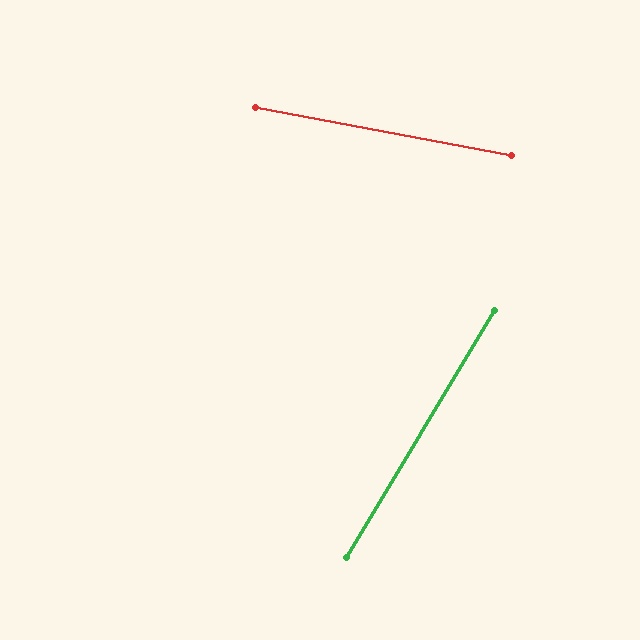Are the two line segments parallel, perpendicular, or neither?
Neither parallel nor perpendicular — they differ by about 70°.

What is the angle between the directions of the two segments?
Approximately 70 degrees.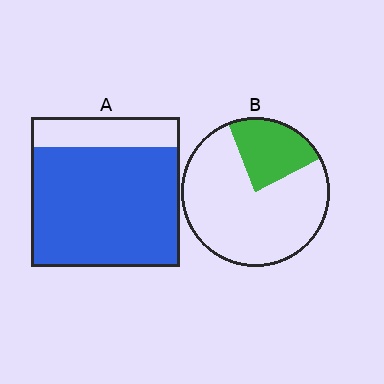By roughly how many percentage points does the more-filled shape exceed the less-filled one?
By roughly 55 percentage points (A over B).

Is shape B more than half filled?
No.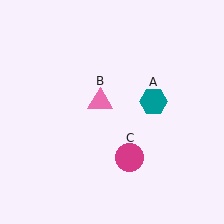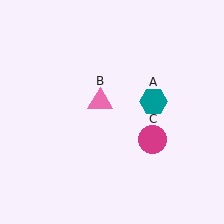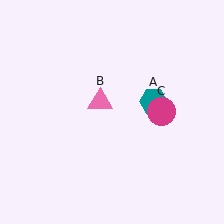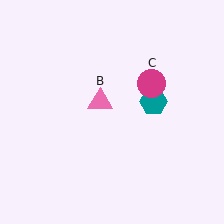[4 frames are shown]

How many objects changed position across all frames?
1 object changed position: magenta circle (object C).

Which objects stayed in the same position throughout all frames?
Teal hexagon (object A) and pink triangle (object B) remained stationary.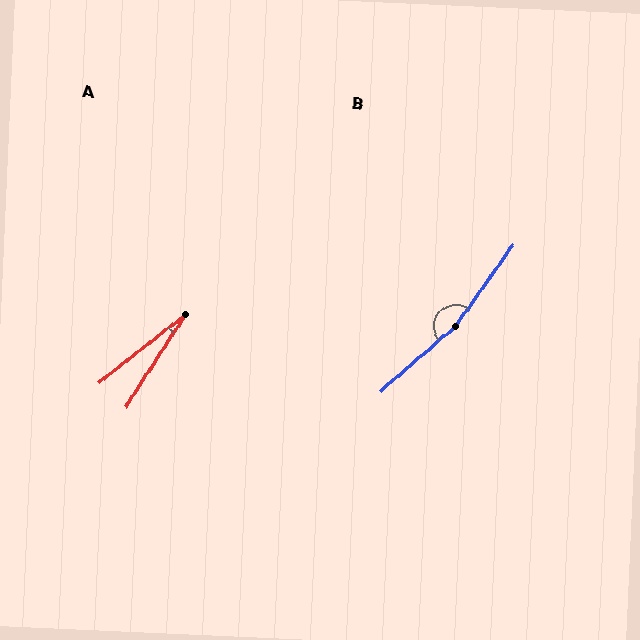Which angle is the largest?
B, at approximately 167 degrees.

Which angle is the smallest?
A, at approximately 19 degrees.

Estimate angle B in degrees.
Approximately 167 degrees.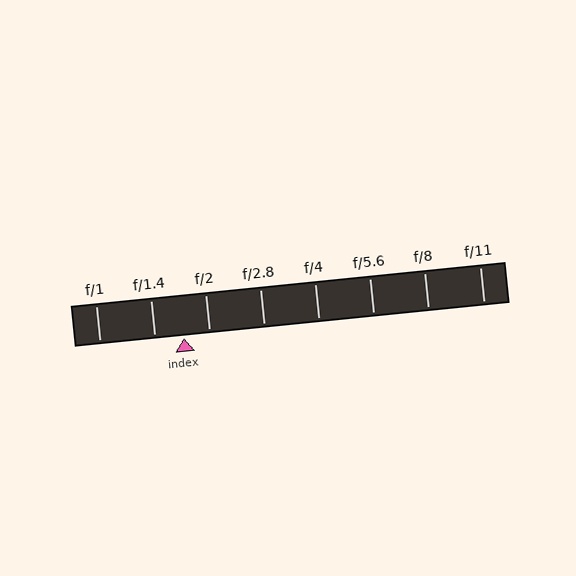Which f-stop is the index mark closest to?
The index mark is closest to f/2.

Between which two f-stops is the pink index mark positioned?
The index mark is between f/1.4 and f/2.